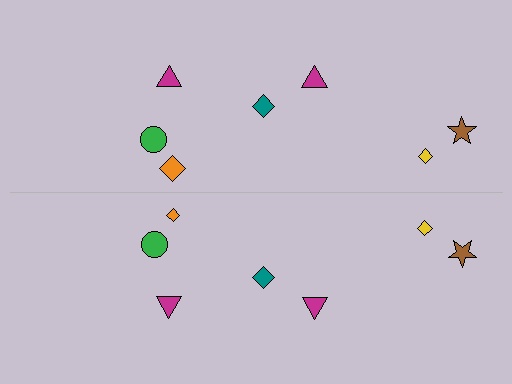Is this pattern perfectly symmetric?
No, the pattern is not perfectly symmetric. The orange diamond on the bottom side has a different size than its mirror counterpart.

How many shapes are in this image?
There are 14 shapes in this image.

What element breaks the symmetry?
The orange diamond on the bottom side has a different size than its mirror counterpart.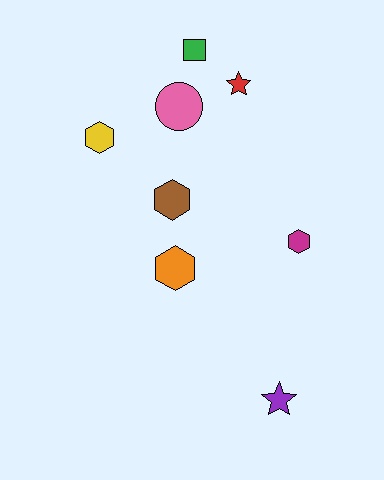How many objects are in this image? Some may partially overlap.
There are 8 objects.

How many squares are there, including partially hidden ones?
There is 1 square.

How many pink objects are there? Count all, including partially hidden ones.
There is 1 pink object.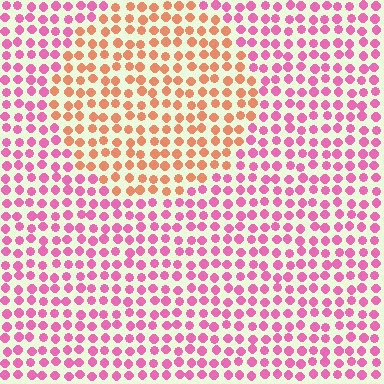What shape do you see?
I see a circle.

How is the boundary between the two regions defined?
The boundary is defined purely by a slight shift in hue (about 52 degrees). Spacing, size, and orientation are identical on both sides.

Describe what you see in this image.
The image is filled with small pink elements in a uniform arrangement. A circle-shaped region is visible where the elements are tinted to a slightly different hue, forming a subtle color boundary.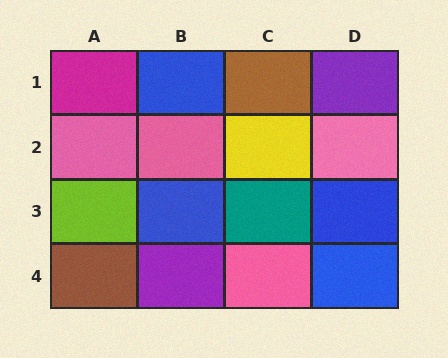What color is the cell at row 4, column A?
Brown.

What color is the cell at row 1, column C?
Brown.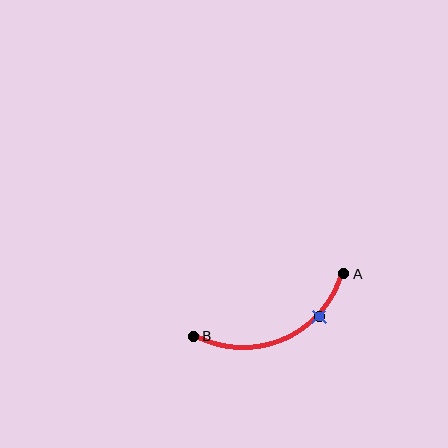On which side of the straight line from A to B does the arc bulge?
The arc bulges below the straight line connecting A and B.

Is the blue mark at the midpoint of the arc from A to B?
No. The blue mark lies on the arc but is closer to endpoint A. The arc midpoint would be at the point on the curve equidistant along the arc from both A and B.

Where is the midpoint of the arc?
The arc midpoint is the point on the curve farthest from the straight line joining A and B. It sits below that line.